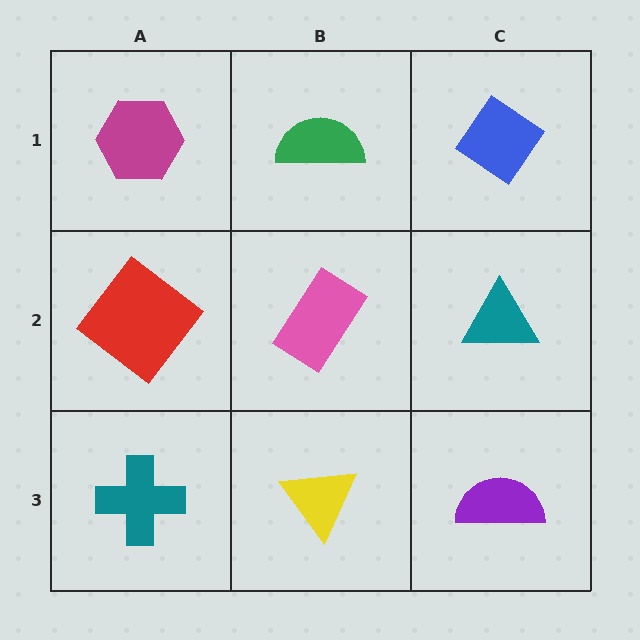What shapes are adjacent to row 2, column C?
A blue diamond (row 1, column C), a purple semicircle (row 3, column C), a pink rectangle (row 2, column B).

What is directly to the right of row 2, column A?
A pink rectangle.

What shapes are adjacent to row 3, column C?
A teal triangle (row 2, column C), a yellow triangle (row 3, column B).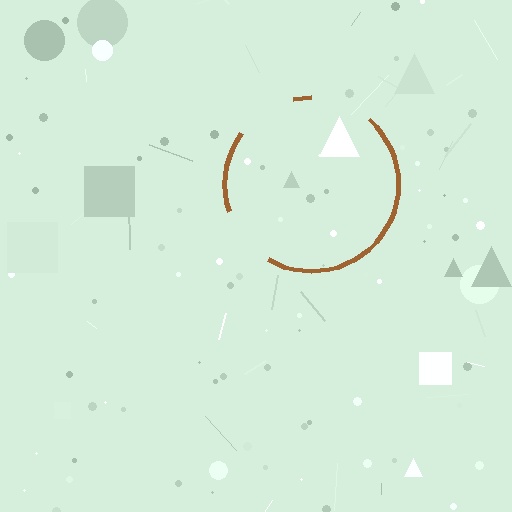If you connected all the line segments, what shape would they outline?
They would outline a circle.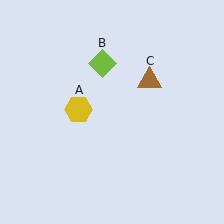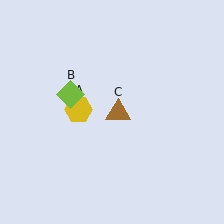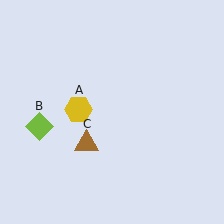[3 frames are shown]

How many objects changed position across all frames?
2 objects changed position: lime diamond (object B), brown triangle (object C).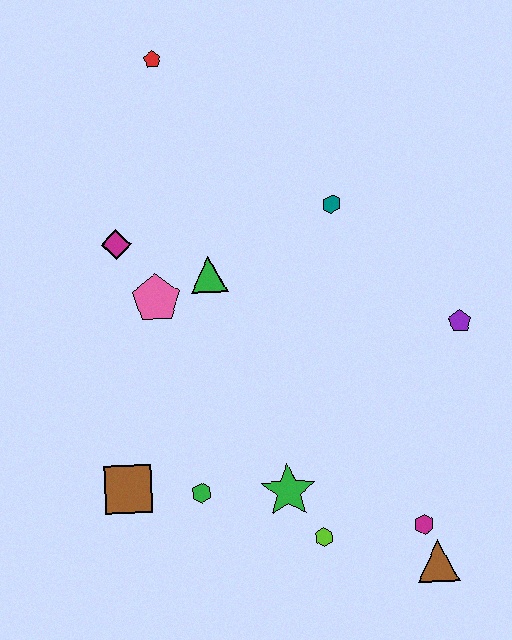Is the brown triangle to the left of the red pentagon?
No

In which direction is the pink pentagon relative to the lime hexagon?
The pink pentagon is above the lime hexagon.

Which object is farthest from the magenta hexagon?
The red pentagon is farthest from the magenta hexagon.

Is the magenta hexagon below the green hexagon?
Yes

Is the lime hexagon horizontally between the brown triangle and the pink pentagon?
Yes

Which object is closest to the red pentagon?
The magenta diamond is closest to the red pentagon.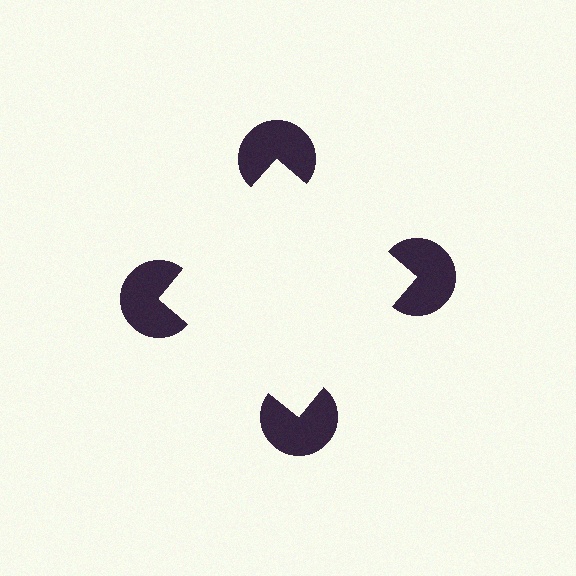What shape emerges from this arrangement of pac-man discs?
An illusory square — its edges are inferred from the aligned wedge cuts in the pac-man discs, not physically drawn.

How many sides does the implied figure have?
4 sides.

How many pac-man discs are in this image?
There are 4 — one at each vertex of the illusory square.